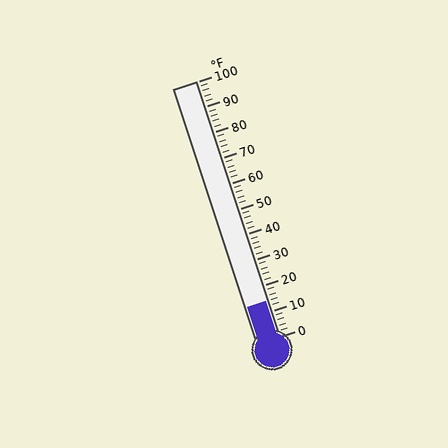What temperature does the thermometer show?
The thermometer shows approximately 14°F.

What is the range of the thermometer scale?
The thermometer scale ranges from 0°F to 100°F.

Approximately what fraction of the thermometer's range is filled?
The thermometer is filled to approximately 15% of its range.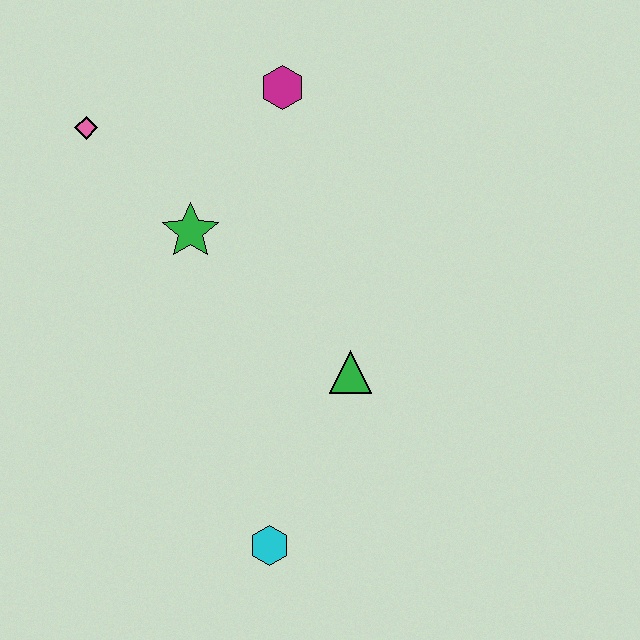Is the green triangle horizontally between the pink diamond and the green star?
No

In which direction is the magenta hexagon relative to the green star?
The magenta hexagon is above the green star.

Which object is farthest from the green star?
The cyan hexagon is farthest from the green star.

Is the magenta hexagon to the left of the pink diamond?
No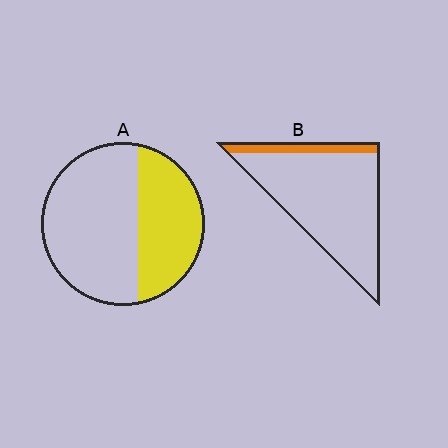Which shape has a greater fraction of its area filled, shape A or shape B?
Shape A.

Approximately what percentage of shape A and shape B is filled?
A is approximately 40% and B is approximately 15%.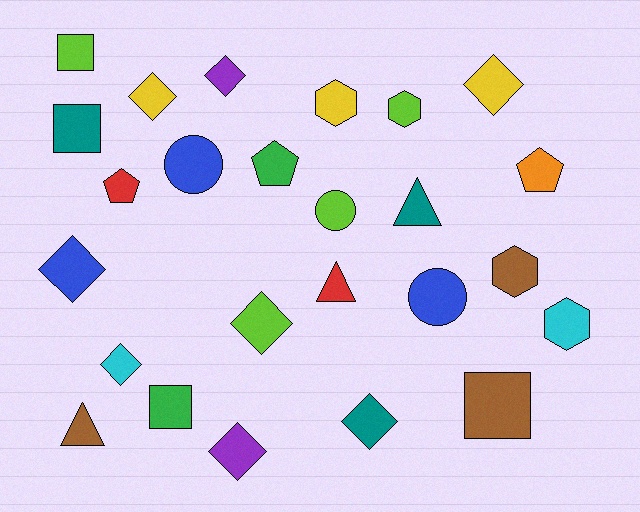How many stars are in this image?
There are no stars.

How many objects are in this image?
There are 25 objects.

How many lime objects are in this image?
There are 4 lime objects.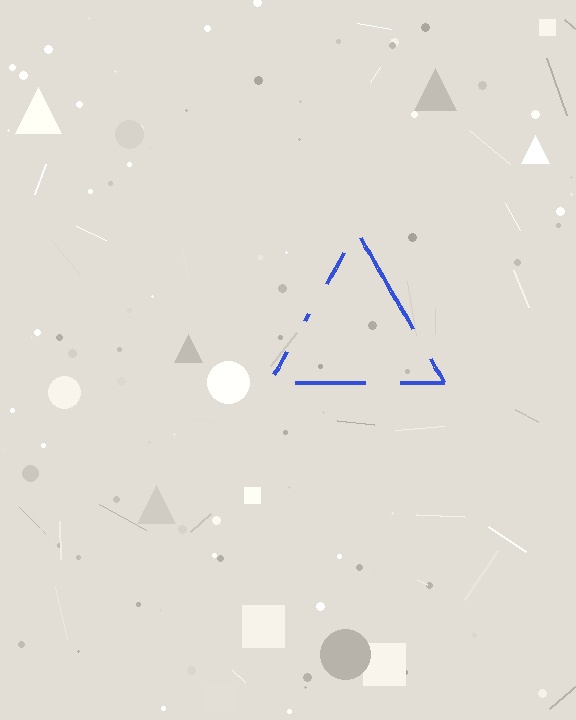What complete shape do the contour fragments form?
The contour fragments form a triangle.